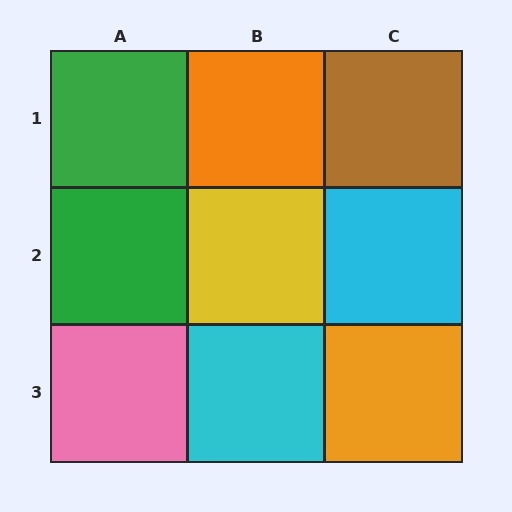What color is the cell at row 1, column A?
Green.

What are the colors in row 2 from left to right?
Green, yellow, cyan.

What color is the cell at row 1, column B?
Orange.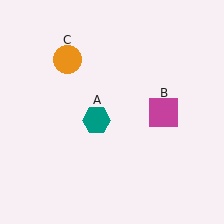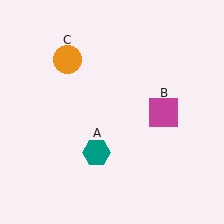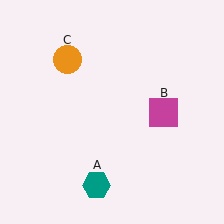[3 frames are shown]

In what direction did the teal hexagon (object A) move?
The teal hexagon (object A) moved down.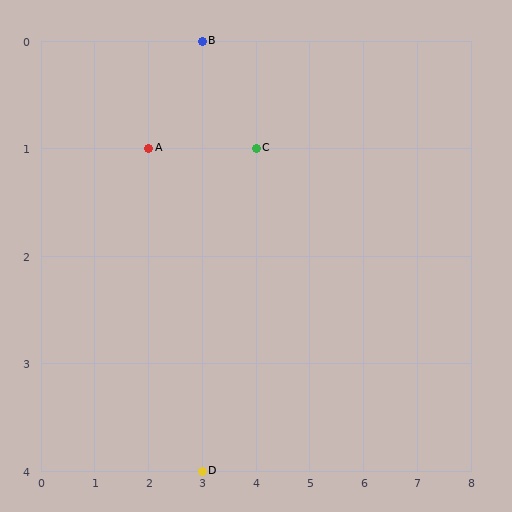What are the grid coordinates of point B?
Point B is at grid coordinates (3, 0).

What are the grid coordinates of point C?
Point C is at grid coordinates (4, 1).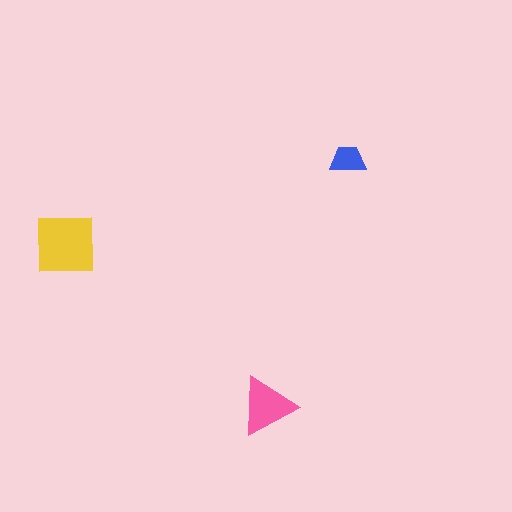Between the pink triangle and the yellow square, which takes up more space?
The yellow square.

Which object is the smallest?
The blue trapezoid.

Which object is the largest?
The yellow square.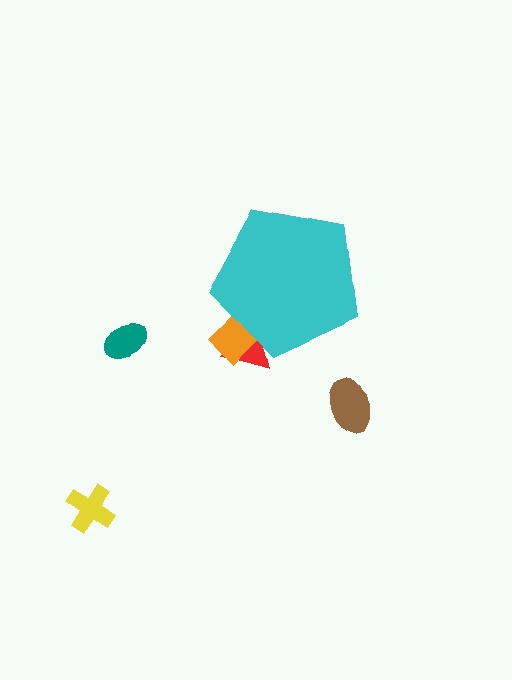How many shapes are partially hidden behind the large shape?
2 shapes are partially hidden.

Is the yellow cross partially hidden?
No, the yellow cross is fully visible.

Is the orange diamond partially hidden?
Yes, the orange diamond is partially hidden behind the cyan pentagon.